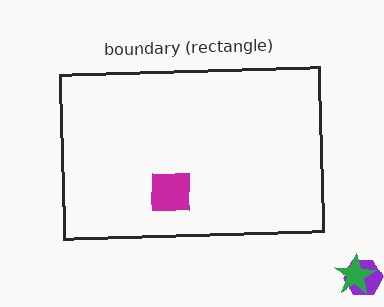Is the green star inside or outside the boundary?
Outside.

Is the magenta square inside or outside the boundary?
Inside.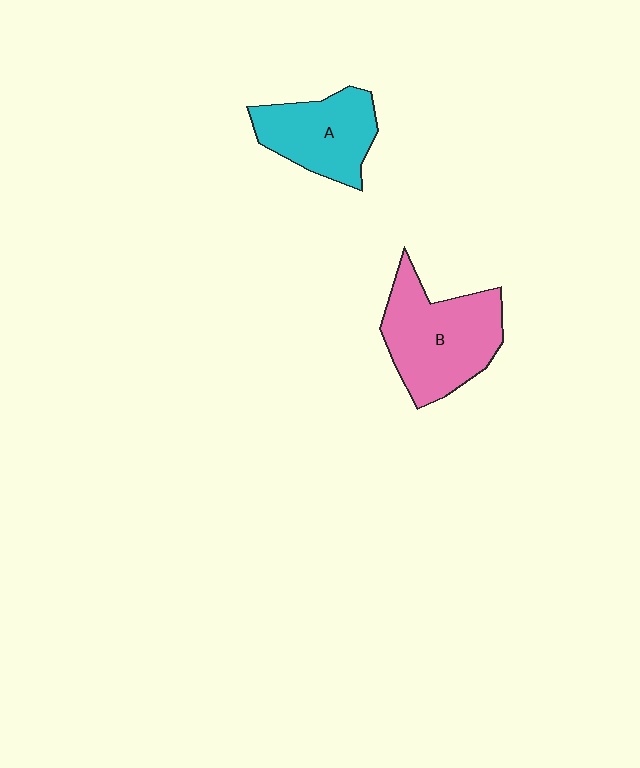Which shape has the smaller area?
Shape A (cyan).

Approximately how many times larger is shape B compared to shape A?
Approximately 1.3 times.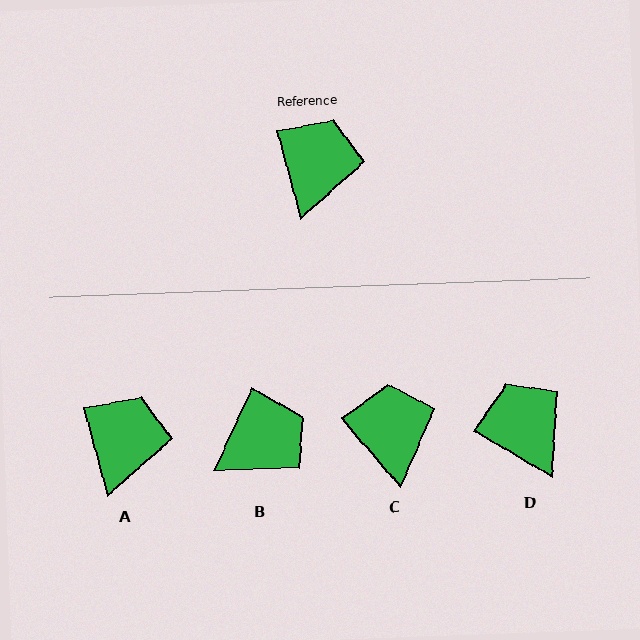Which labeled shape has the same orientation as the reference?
A.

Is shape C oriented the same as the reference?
No, it is off by about 25 degrees.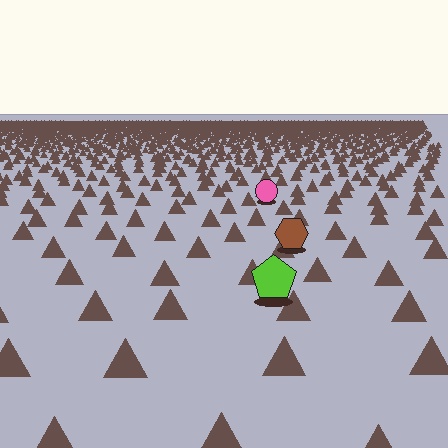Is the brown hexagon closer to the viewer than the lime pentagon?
No. The lime pentagon is closer — you can tell from the texture gradient: the ground texture is coarser near it.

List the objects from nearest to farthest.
From nearest to farthest: the lime pentagon, the brown hexagon, the pink circle.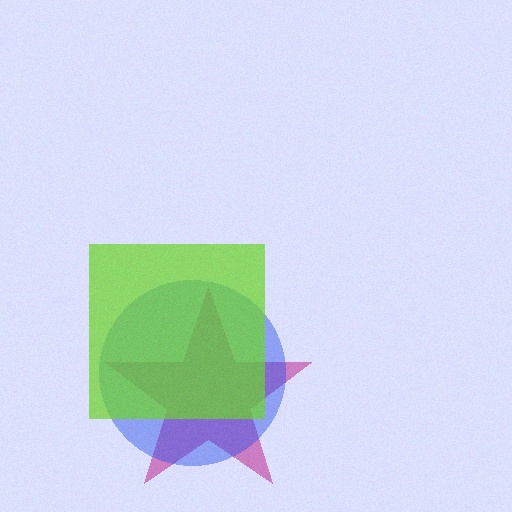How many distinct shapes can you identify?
There are 3 distinct shapes: a magenta star, a blue circle, a lime square.